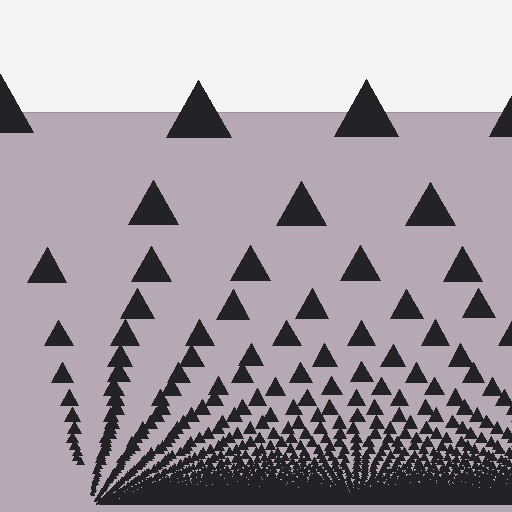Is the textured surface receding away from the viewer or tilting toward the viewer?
The surface appears to tilt toward the viewer. Texture elements get larger and sparser toward the top.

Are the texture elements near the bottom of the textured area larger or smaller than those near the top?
Smaller. The gradient is inverted — elements near the bottom are smaller and denser.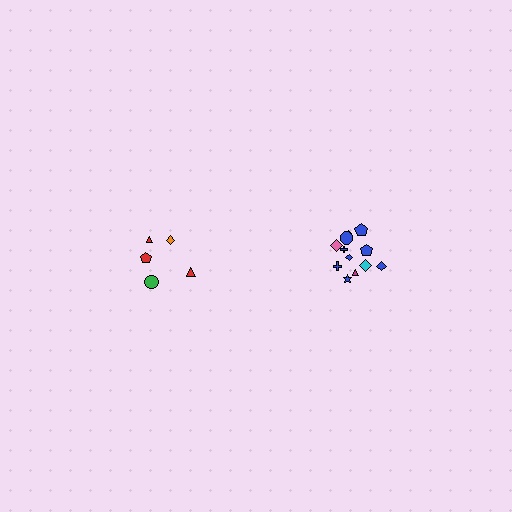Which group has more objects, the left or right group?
The right group.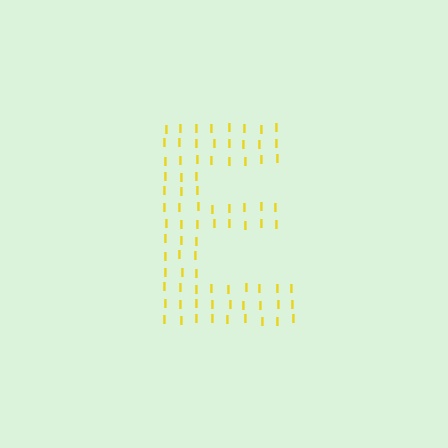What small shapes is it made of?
It is made of small letter I's.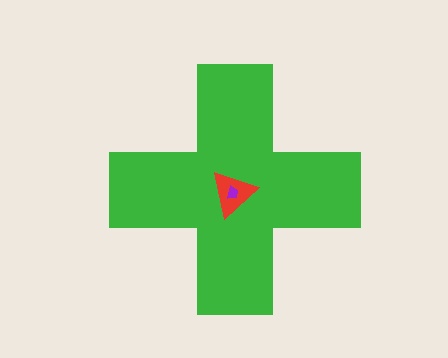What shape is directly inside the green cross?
The red triangle.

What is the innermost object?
The purple trapezoid.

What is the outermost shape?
The green cross.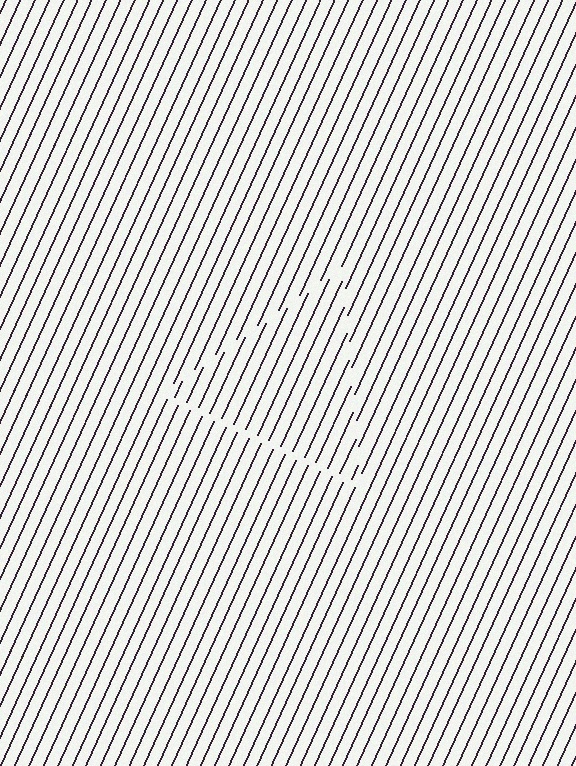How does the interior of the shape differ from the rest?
The interior of the shape contains the same grating, shifted by half a period — the contour is defined by the phase discontinuity where line-ends from the inner and outer gratings abut.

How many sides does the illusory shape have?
3 sides — the line-ends trace a triangle.